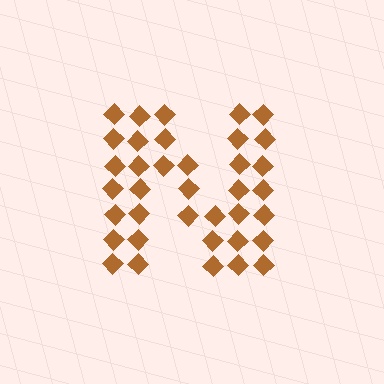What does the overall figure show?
The overall figure shows the letter N.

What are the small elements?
The small elements are diamonds.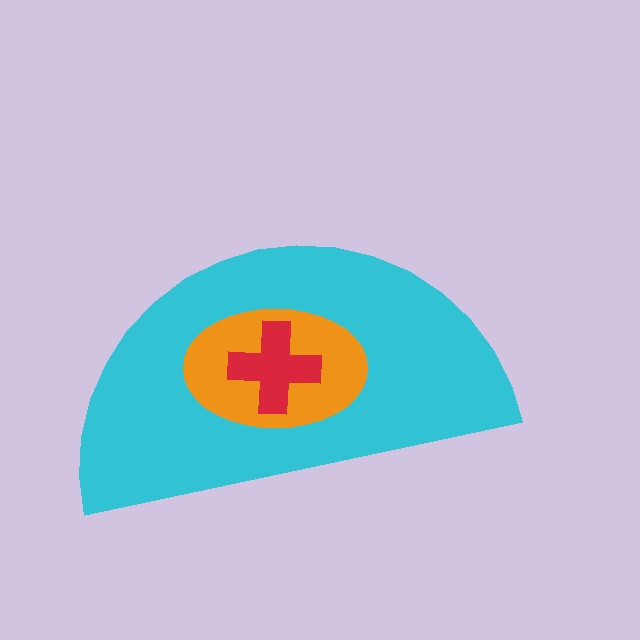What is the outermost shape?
The cyan semicircle.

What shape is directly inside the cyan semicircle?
The orange ellipse.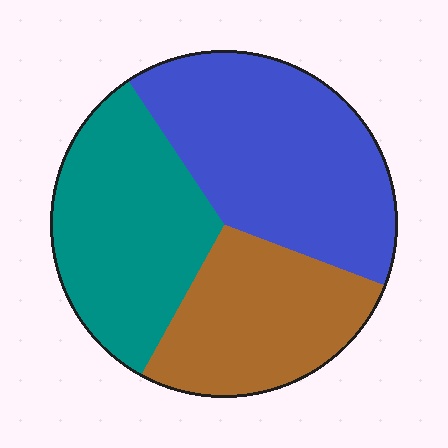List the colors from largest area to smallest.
From largest to smallest: blue, teal, brown.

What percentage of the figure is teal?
Teal covers around 35% of the figure.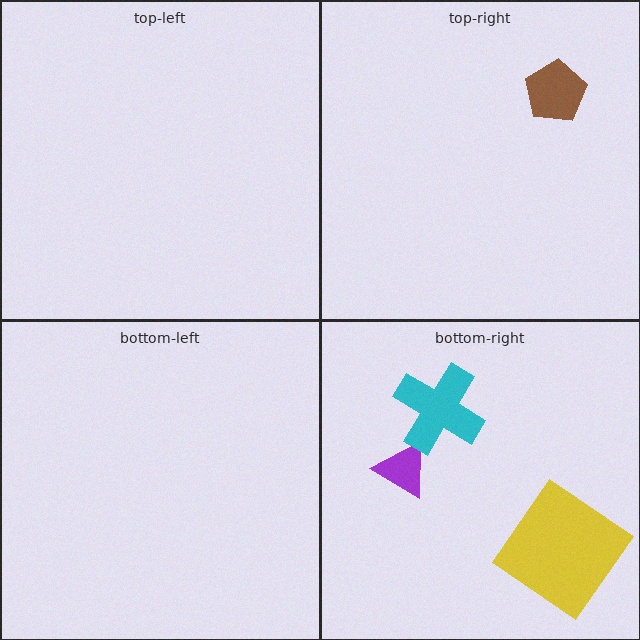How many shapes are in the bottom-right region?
3.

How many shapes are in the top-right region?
1.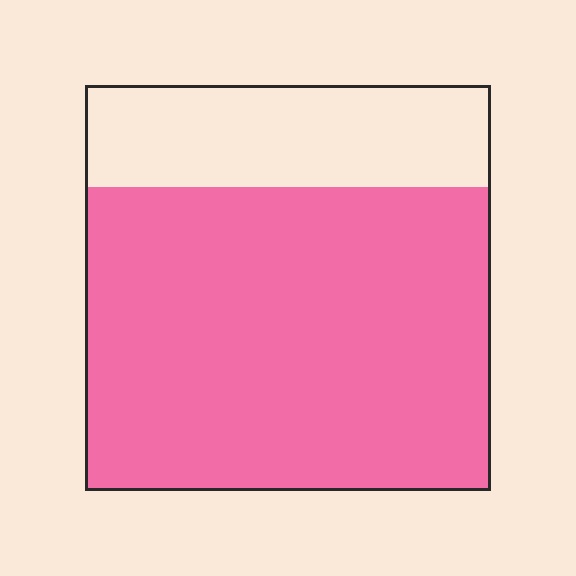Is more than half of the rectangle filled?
Yes.